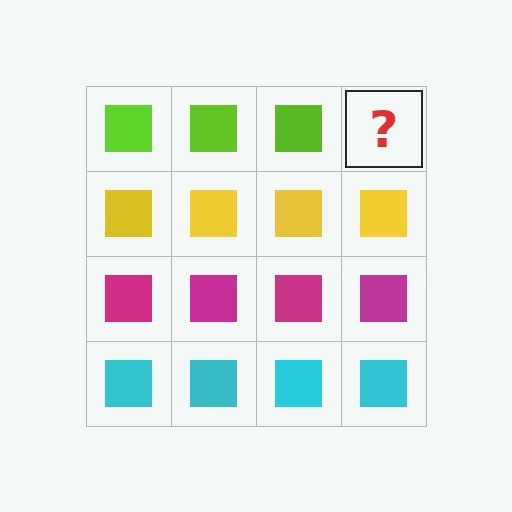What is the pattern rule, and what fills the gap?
The rule is that each row has a consistent color. The gap should be filled with a lime square.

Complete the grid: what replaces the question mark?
The question mark should be replaced with a lime square.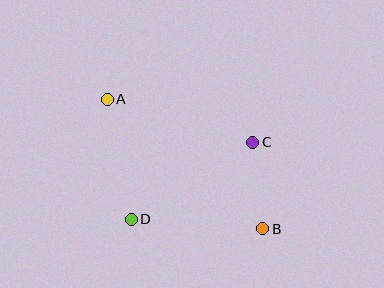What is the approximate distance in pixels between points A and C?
The distance between A and C is approximately 152 pixels.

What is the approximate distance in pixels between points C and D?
The distance between C and D is approximately 143 pixels.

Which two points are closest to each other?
Points B and C are closest to each other.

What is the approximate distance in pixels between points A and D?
The distance between A and D is approximately 122 pixels.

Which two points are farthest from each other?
Points A and B are farthest from each other.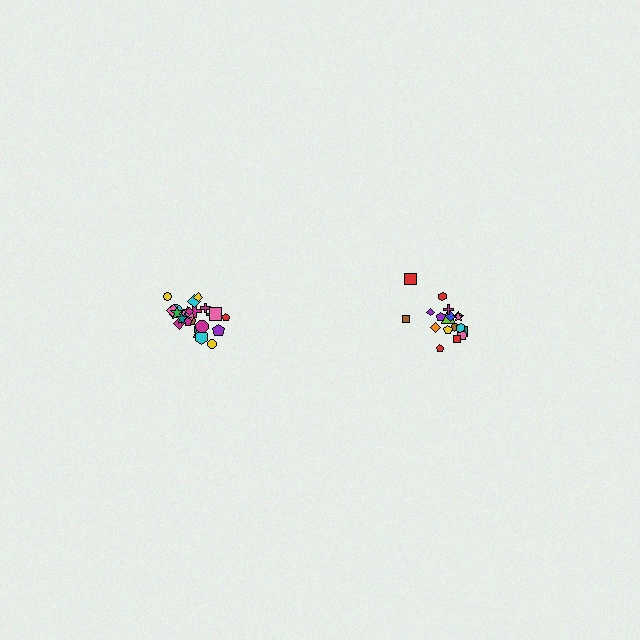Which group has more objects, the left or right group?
The left group.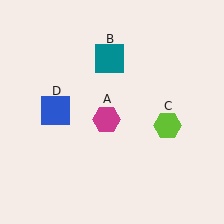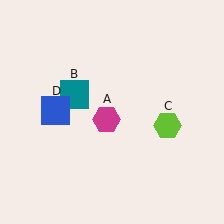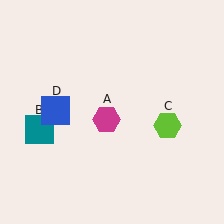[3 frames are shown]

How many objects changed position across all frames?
1 object changed position: teal square (object B).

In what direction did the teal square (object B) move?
The teal square (object B) moved down and to the left.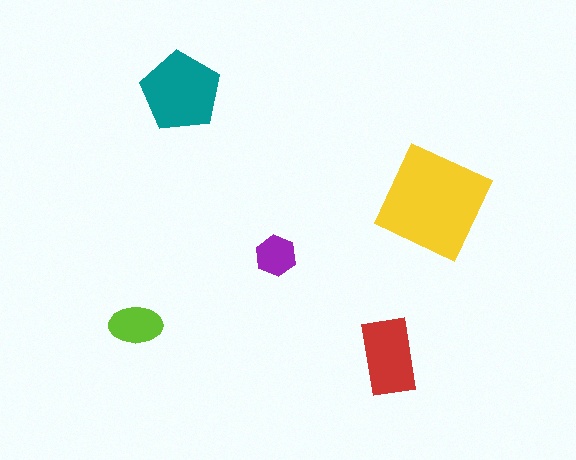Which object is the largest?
The yellow square.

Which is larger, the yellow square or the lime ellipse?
The yellow square.